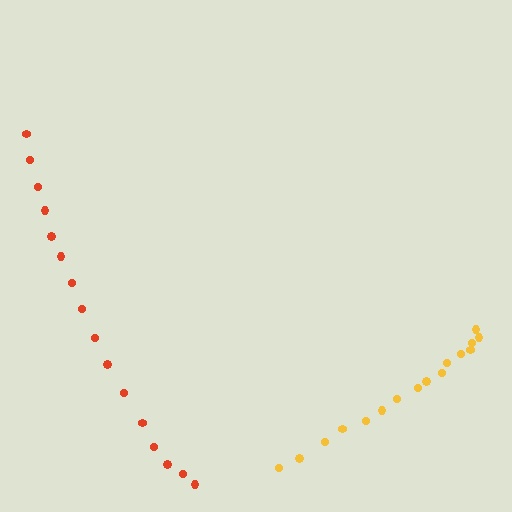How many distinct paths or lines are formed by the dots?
There are 2 distinct paths.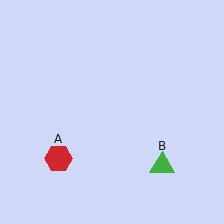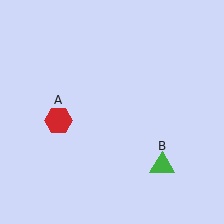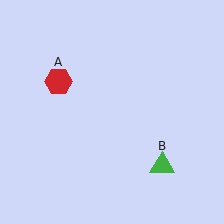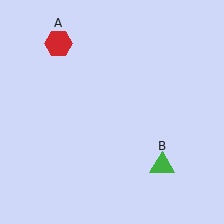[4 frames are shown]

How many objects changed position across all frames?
1 object changed position: red hexagon (object A).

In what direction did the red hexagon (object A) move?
The red hexagon (object A) moved up.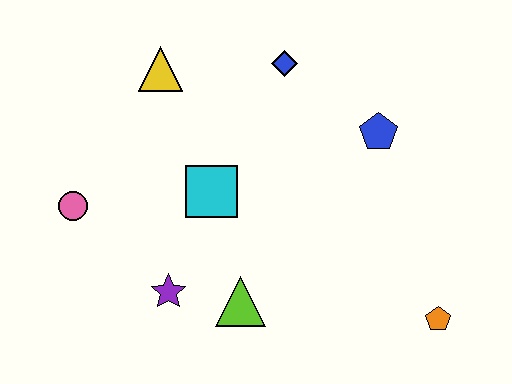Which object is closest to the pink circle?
The purple star is closest to the pink circle.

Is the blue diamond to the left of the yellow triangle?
No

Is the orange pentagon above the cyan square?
No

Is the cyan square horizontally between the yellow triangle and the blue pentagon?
Yes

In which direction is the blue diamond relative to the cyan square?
The blue diamond is above the cyan square.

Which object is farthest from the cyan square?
The orange pentagon is farthest from the cyan square.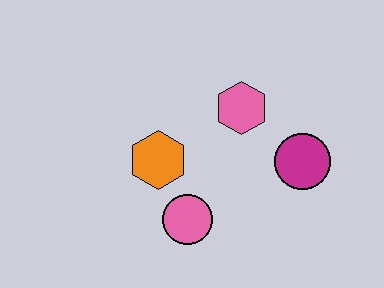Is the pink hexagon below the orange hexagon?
No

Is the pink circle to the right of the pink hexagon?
No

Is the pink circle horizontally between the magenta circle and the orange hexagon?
Yes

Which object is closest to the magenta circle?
The pink hexagon is closest to the magenta circle.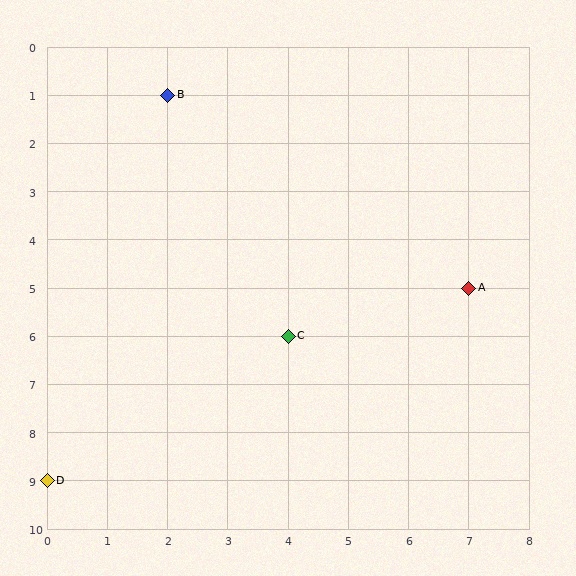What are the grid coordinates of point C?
Point C is at grid coordinates (4, 6).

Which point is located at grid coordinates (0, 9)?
Point D is at (0, 9).